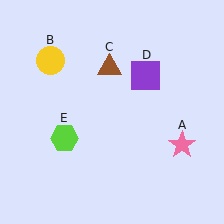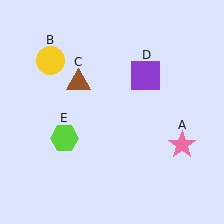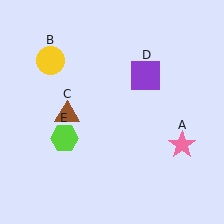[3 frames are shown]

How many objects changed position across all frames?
1 object changed position: brown triangle (object C).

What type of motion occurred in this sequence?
The brown triangle (object C) rotated counterclockwise around the center of the scene.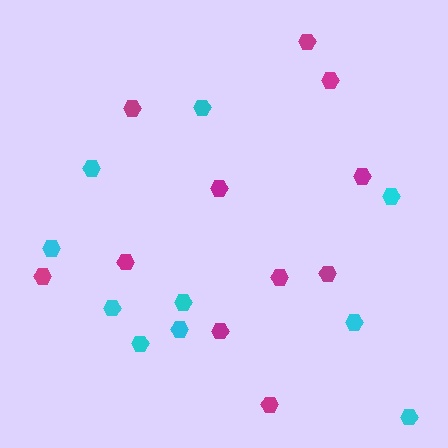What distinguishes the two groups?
There are 2 groups: one group of cyan hexagons (10) and one group of magenta hexagons (11).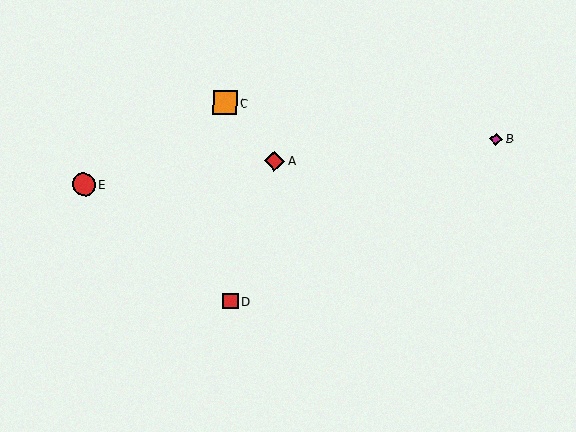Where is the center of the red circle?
The center of the red circle is at (84, 185).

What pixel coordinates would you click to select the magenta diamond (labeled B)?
Click at (496, 139) to select the magenta diamond B.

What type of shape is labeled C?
Shape C is an orange square.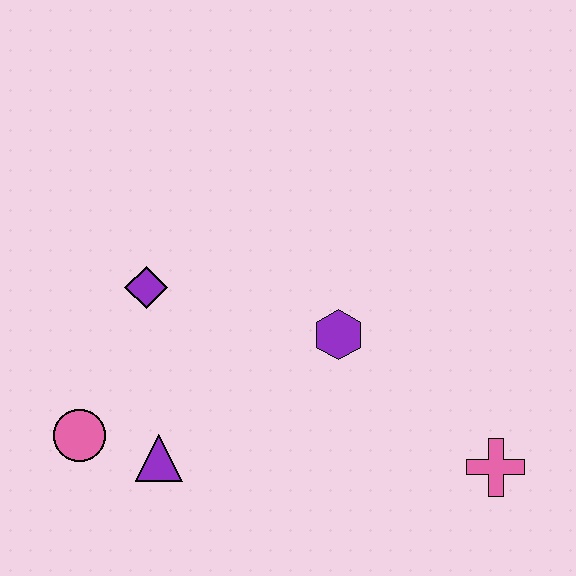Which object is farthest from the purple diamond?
The pink cross is farthest from the purple diamond.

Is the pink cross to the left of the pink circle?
No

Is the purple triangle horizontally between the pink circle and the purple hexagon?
Yes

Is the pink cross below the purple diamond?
Yes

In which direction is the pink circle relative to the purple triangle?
The pink circle is to the left of the purple triangle.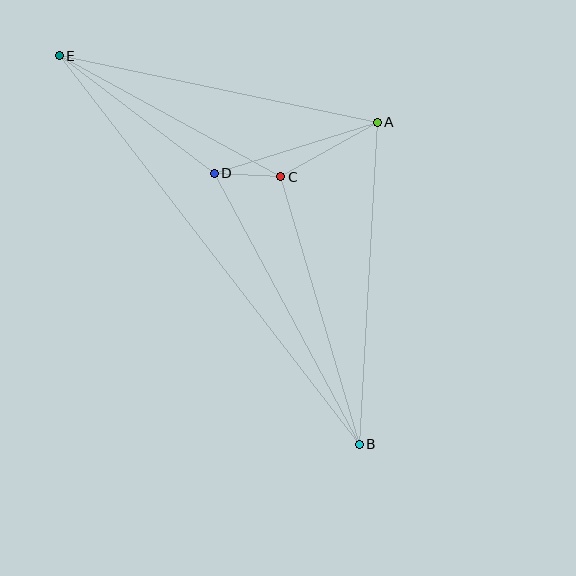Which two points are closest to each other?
Points C and D are closest to each other.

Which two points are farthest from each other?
Points B and E are farthest from each other.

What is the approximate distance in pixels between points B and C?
The distance between B and C is approximately 279 pixels.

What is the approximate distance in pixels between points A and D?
The distance between A and D is approximately 171 pixels.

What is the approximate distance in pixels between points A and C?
The distance between A and C is approximately 111 pixels.